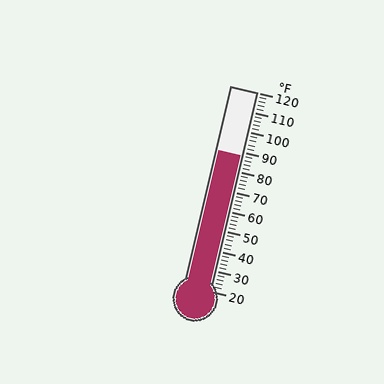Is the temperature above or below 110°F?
The temperature is below 110°F.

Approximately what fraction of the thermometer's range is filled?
The thermometer is filled to approximately 70% of its range.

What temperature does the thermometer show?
The thermometer shows approximately 88°F.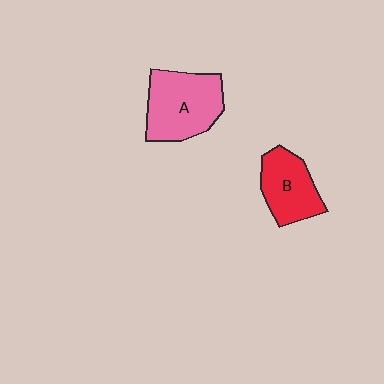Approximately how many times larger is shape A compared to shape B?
Approximately 1.3 times.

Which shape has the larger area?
Shape A (pink).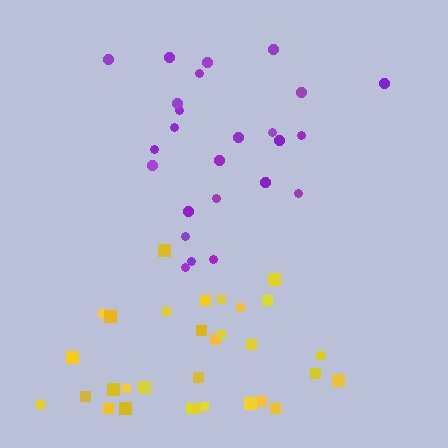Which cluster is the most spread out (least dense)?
Yellow.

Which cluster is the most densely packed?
Purple.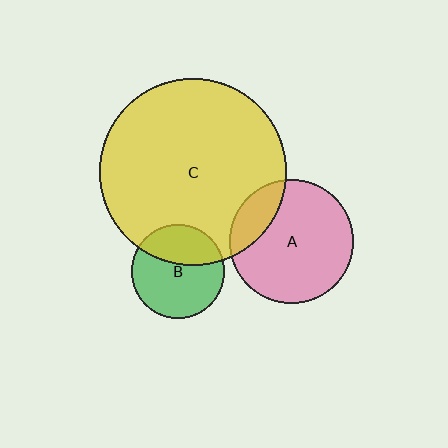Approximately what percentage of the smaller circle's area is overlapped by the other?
Approximately 35%.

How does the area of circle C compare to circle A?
Approximately 2.3 times.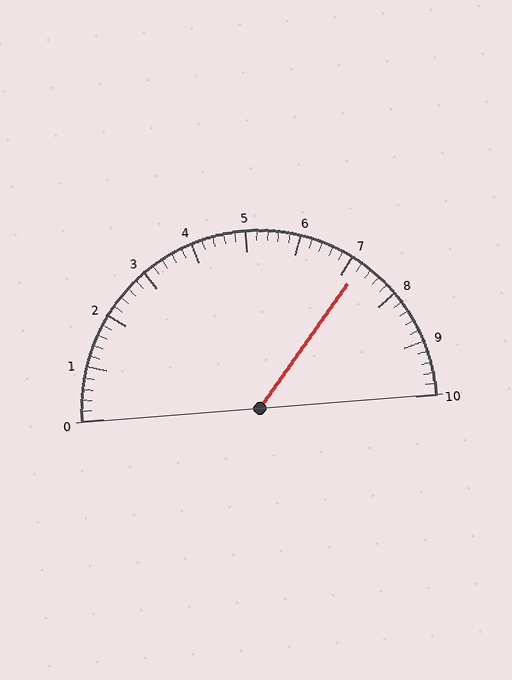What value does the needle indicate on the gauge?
The needle indicates approximately 7.2.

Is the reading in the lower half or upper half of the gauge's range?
The reading is in the upper half of the range (0 to 10).